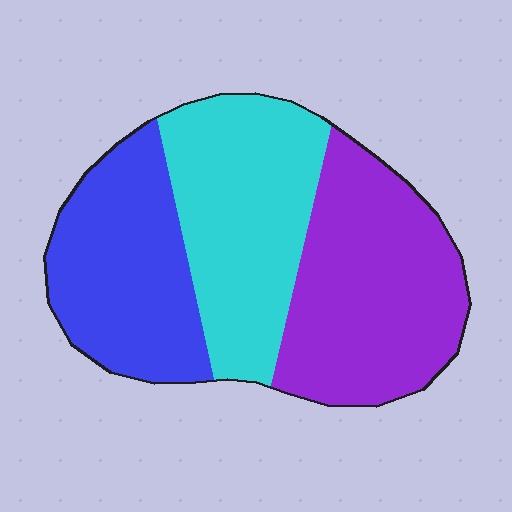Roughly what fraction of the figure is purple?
Purple covers 37% of the figure.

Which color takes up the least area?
Blue, at roughly 30%.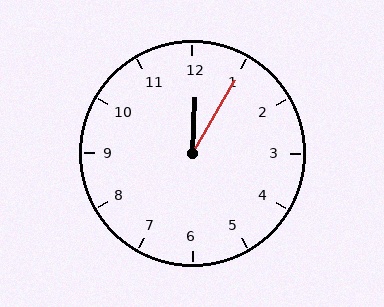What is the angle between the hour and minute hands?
Approximately 28 degrees.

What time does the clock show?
12:05.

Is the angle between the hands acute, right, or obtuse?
It is acute.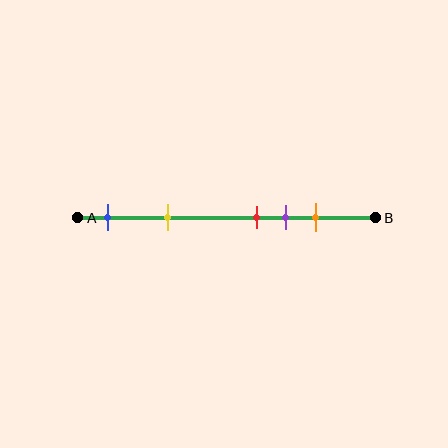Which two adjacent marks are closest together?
The red and purple marks are the closest adjacent pair.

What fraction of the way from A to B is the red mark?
The red mark is approximately 60% (0.6) of the way from A to B.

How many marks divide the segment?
There are 5 marks dividing the segment.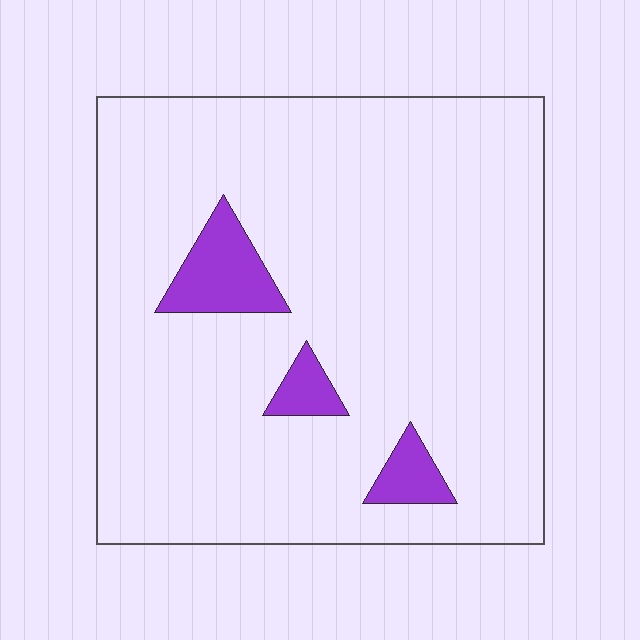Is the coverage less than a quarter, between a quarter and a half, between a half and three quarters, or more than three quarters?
Less than a quarter.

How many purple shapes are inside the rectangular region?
3.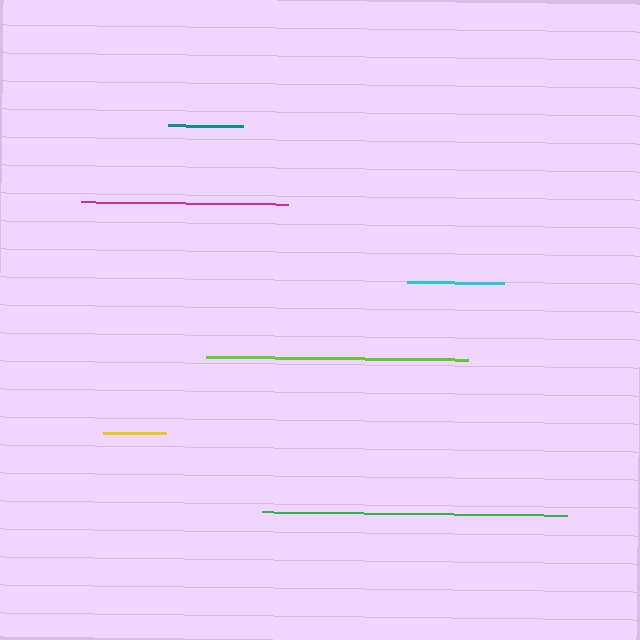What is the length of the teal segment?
The teal segment is approximately 75 pixels long.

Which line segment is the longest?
The green line is the longest at approximately 305 pixels.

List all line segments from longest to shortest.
From longest to shortest: green, lime, magenta, cyan, teal, yellow.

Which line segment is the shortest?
The yellow line is the shortest at approximately 63 pixels.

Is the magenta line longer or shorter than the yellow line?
The magenta line is longer than the yellow line.